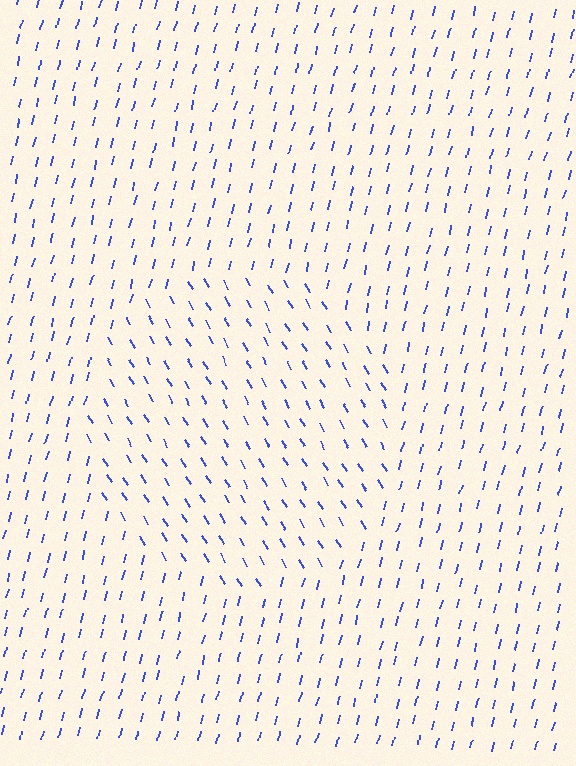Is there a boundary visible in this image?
Yes, there is a texture boundary formed by a change in line orientation.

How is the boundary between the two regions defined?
The boundary is defined purely by a change in line orientation (approximately 45 degrees difference). All lines are the same color and thickness.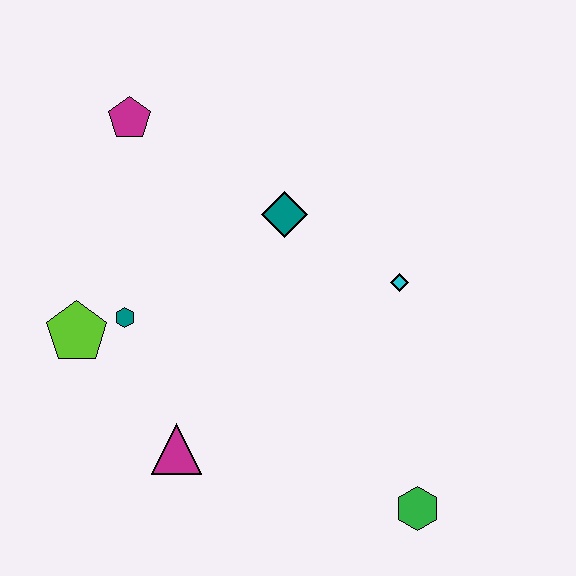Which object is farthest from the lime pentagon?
The green hexagon is farthest from the lime pentagon.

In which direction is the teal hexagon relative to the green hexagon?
The teal hexagon is to the left of the green hexagon.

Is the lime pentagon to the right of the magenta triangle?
No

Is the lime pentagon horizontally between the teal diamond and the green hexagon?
No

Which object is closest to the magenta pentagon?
The teal diamond is closest to the magenta pentagon.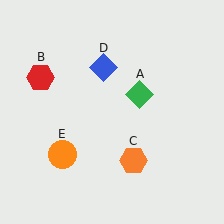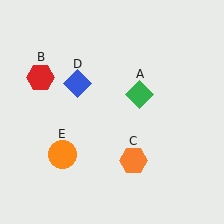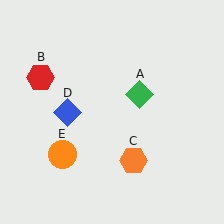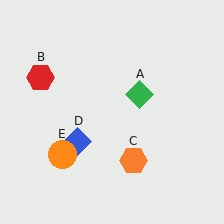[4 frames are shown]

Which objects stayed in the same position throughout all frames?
Green diamond (object A) and red hexagon (object B) and orange hexagon (object C) and orange circle (object E) remained stationary.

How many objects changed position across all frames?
1 object changed position: blue diamond (object D).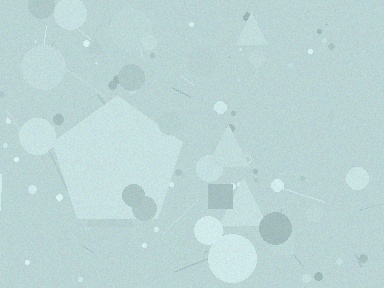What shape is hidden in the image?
A pentagon is hidden in the image.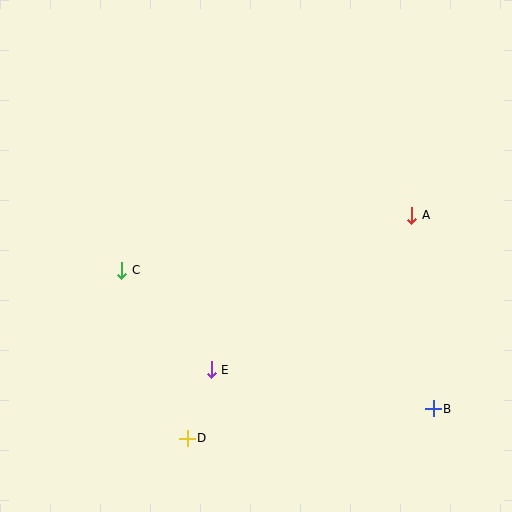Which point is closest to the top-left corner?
Point C is closest to the top-left corner.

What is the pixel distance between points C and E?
The distance between C and E is 134 pixels.